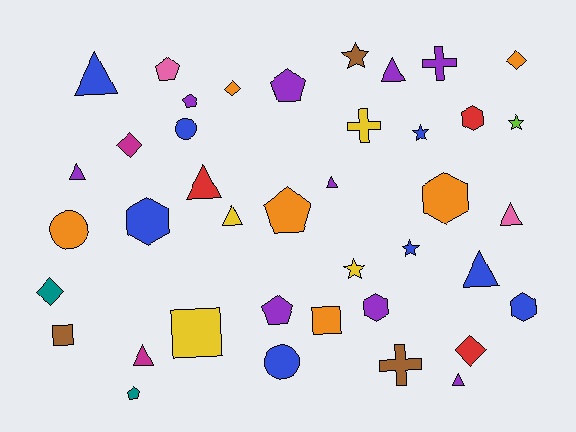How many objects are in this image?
There are 40 objects.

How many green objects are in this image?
There are no green objects.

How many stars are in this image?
There are 5 stars.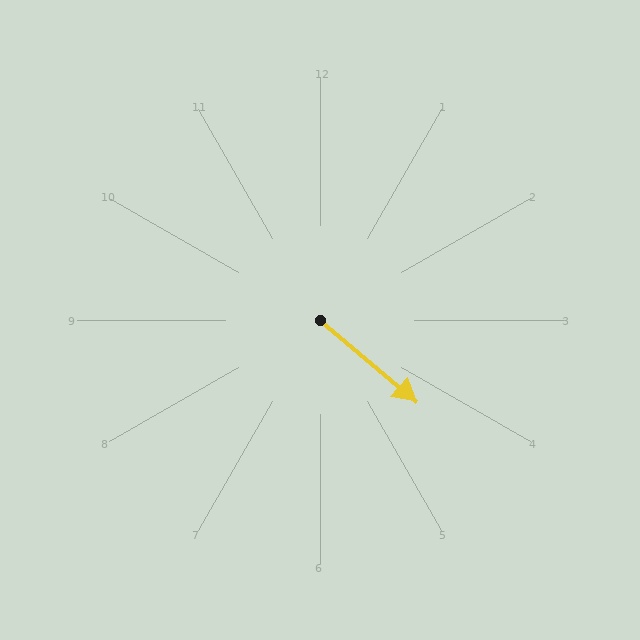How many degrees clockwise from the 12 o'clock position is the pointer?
Approximately 130 degrees.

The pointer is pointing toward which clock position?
Roughly 4 o'clock.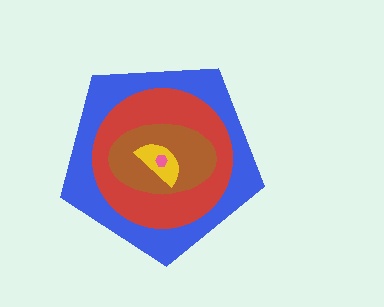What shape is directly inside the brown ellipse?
The yellow semicircle.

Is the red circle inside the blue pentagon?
Yes.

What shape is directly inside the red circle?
The brown ellipse.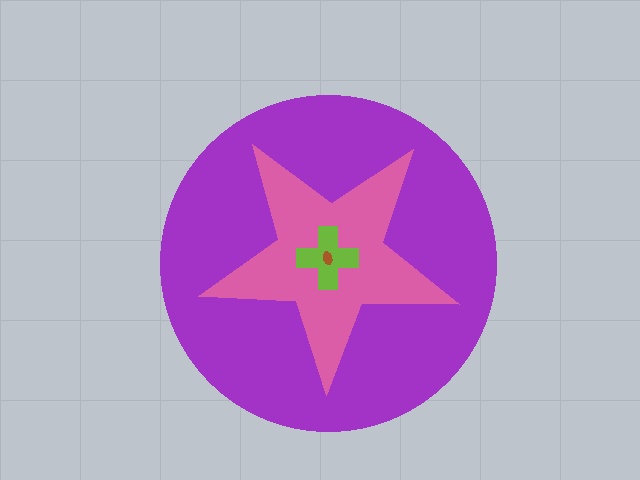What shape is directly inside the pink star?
The lime cross.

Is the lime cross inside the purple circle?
Yes.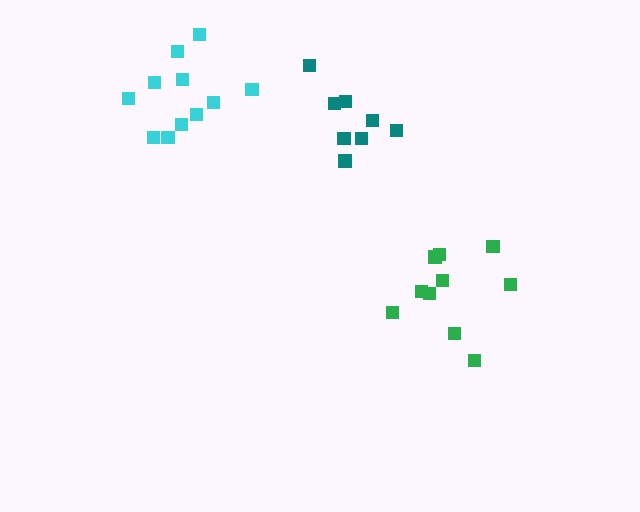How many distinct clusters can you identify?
There are 3 distinct clusters.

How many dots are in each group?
Group 1: 10 dots, Group 2: 11 dots, Group 3: 8 dots (29 total).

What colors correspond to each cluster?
The clusters are colored: green, cyan, teal.